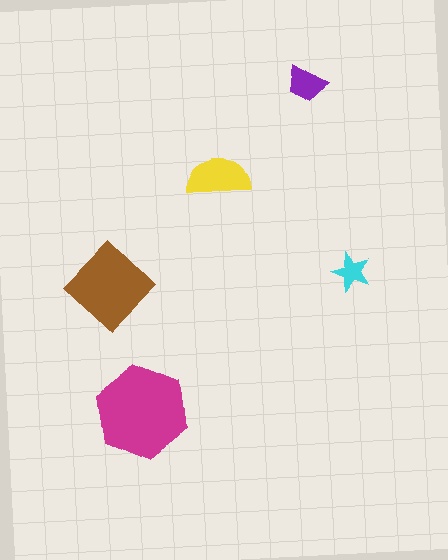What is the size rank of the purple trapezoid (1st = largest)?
4th.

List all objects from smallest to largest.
The cyan star, the purple trapezoid, the yellow semicircle, the brown diamond, the magenta hexagon.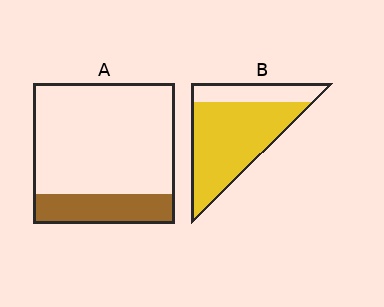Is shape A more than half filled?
No.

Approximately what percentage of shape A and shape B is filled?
A is approximately 20% and B is approximately 75%.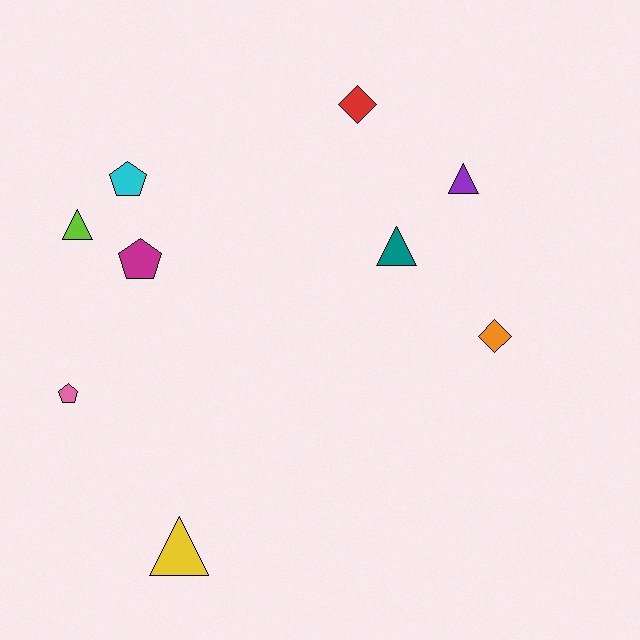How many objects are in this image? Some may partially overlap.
There are 9 objects.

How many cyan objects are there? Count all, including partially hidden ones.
There is 1 cyan object.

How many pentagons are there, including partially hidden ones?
There are 3 pentagons.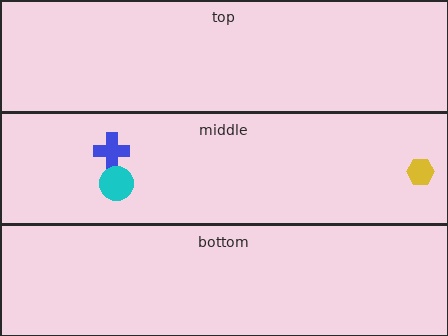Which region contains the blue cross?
The middle region.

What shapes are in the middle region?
The yellow hexagon, the blue cross, the cyan circle.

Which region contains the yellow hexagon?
The middle region.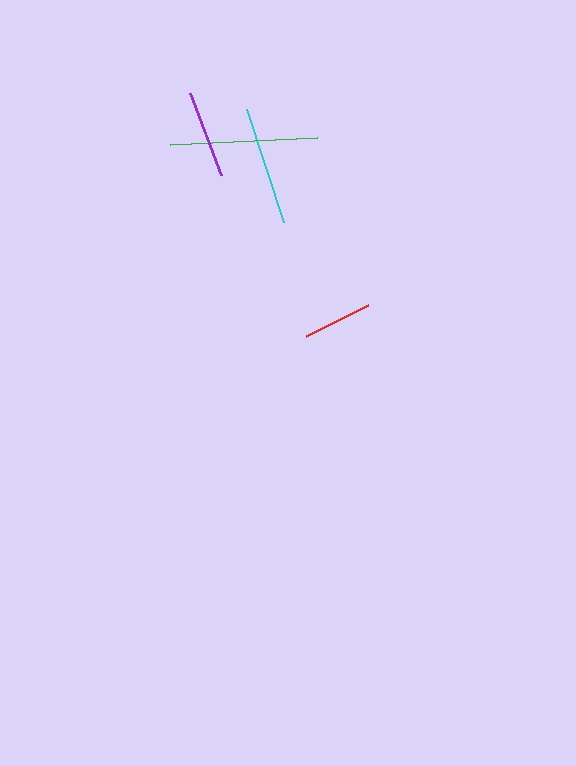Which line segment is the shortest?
The red line is the shortest at approximately 70 pixels.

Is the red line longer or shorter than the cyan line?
The cyan line is longer than the red line.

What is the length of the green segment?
The green segment is approximately 147 pixels long.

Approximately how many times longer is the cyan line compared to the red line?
The cyan line is approximately 1.7 times the length of the red line.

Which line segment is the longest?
The green line is the longest at approximately 147 pixels.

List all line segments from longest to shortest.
From longest to shortest: green, cyan, purple, red.